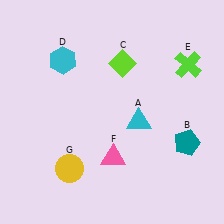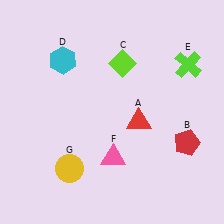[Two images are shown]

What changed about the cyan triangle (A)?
In Image 1, A is cyan. In Image 2, it changed to red.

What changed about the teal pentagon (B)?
In Image 1, B is teal. In Image 2, it changed to red.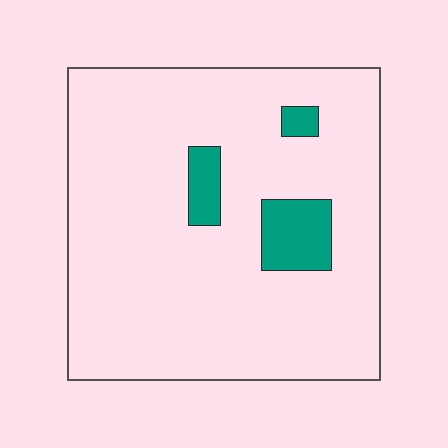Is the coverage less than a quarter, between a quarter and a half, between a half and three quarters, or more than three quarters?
Less than a quarter.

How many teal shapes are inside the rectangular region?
3.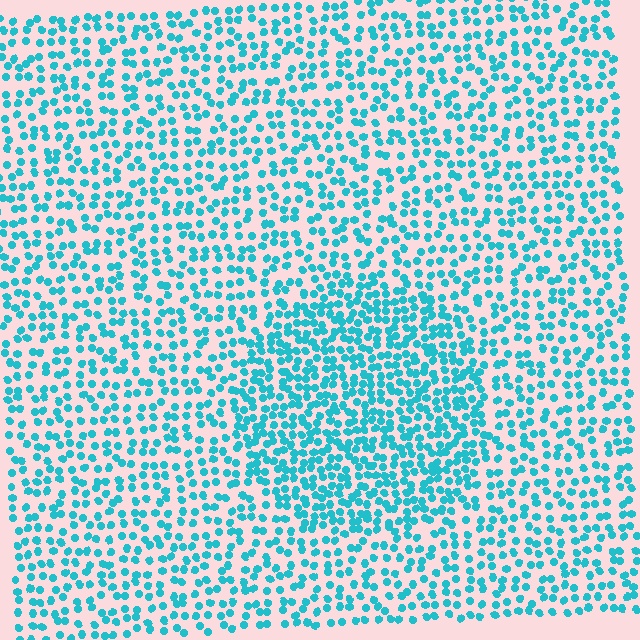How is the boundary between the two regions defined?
The boundary is defined by a change in element density (approximately 1.7x ratio). All elements are the same color, size, and shape.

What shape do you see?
I see a circle.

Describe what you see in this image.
The image contains small cyan elements arranged at two different densities. A circle-shaped region is visible where the elements are more densely packed than the surrounding area.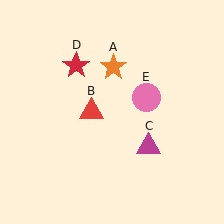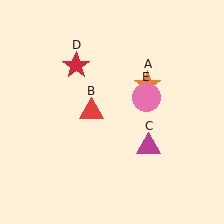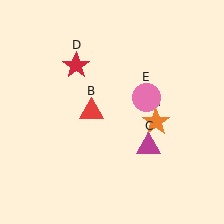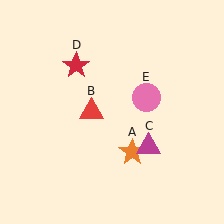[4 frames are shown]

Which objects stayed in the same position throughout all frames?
Red triangle (object B) and magenta triangle (object C) and red star (object D) and pink circle (object E) remained stationary.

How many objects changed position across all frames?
1 object changed position: orange star (object A).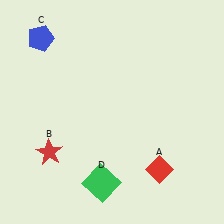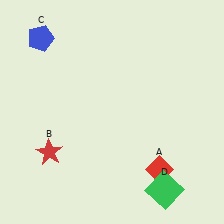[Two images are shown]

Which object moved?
The green square (D) moved right.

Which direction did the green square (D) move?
The green square (D) moved right.